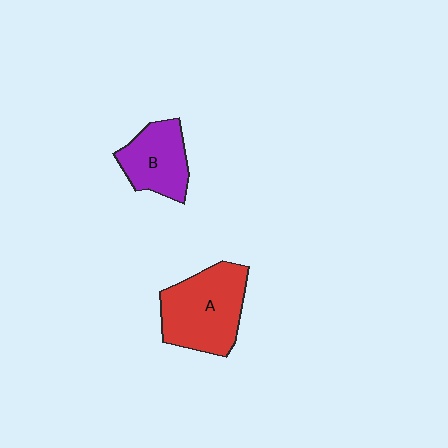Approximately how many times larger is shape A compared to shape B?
Approximately 1.5 times.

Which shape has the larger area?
Shape A (red).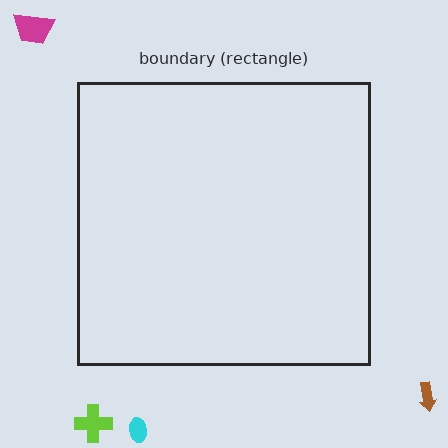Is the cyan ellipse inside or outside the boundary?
Outside.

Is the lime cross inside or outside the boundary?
Outside.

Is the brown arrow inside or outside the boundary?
Outside.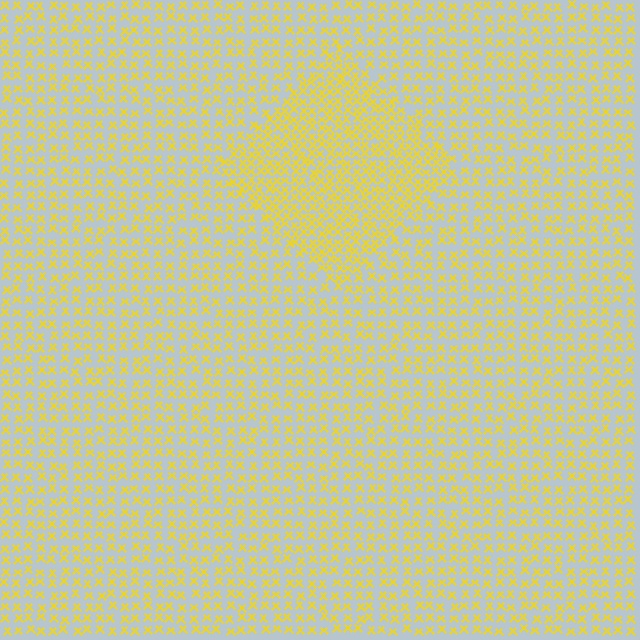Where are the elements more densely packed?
The elements are more densely packed inside the diamond boundary.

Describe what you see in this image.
The image contains small yellow elements arranged at two different densities. A diamond-shaped region is visible where the elements are more densely packed than the surrounding area.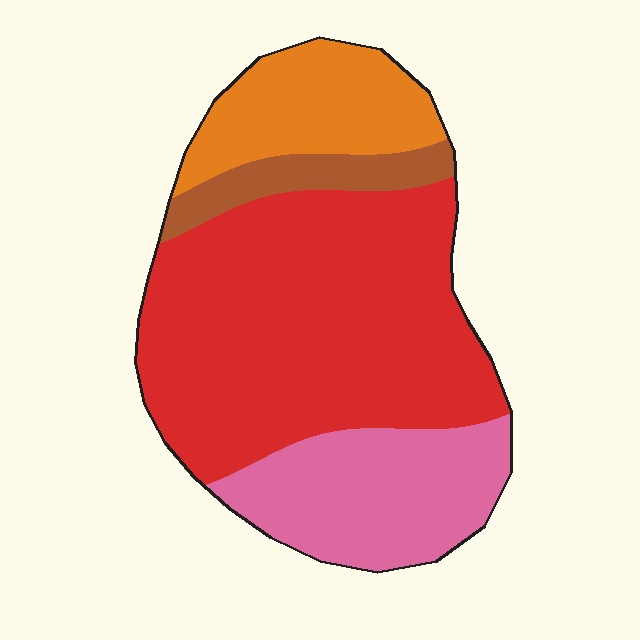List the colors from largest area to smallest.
From largest to smallest: red, pink, orange, brown.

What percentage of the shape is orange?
Orange takes up about one sixth (1/6) of the shape.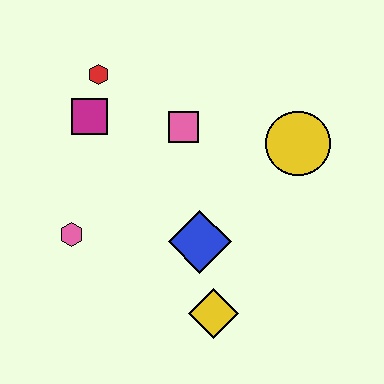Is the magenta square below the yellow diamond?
No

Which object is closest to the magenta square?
The red hexagon is closest to the magenta square.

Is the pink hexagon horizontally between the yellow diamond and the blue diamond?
No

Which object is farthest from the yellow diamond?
The red hexagon is farthest from the yellow diamond.